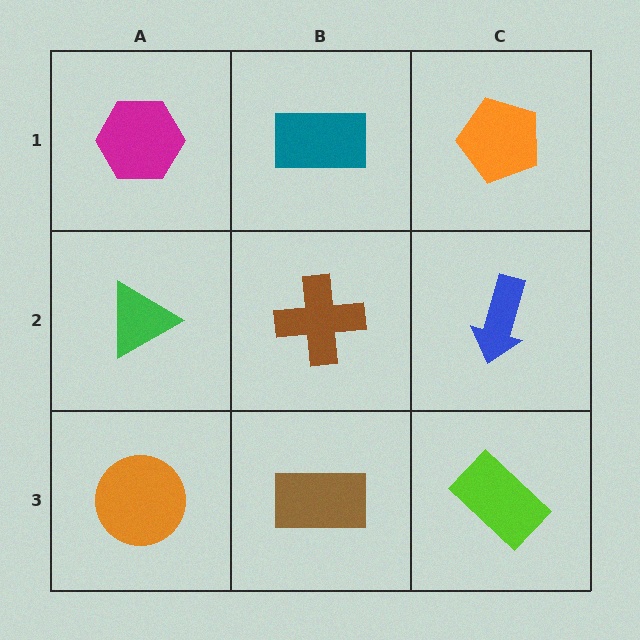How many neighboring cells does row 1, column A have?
2.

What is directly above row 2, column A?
A magenta hexagon.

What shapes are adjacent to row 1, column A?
A green triangle (row 2, column A), a teal rectangle (row 1, column B).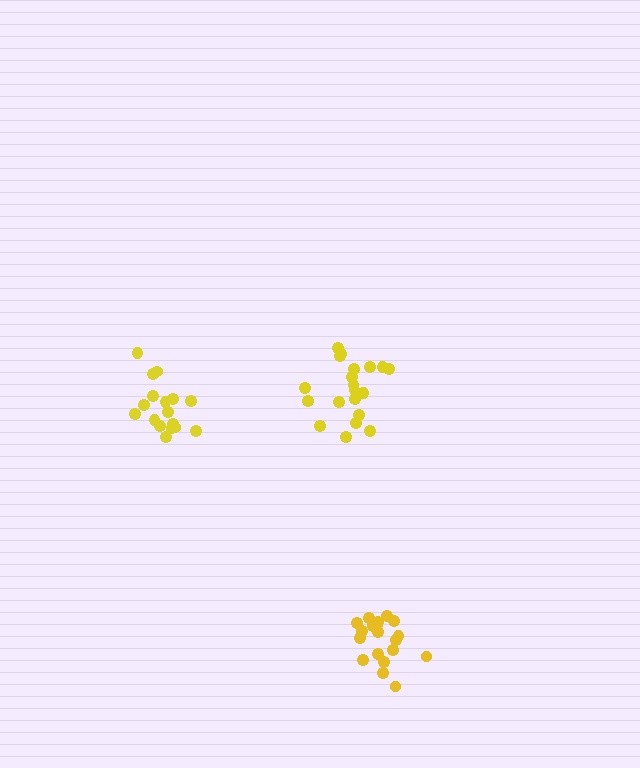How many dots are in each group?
Group 1: 20 dots, Group 2: 19 dots, Group 3: 17 dots (56 total).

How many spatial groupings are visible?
There are 3 spatial groupings.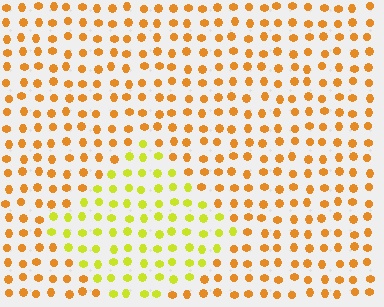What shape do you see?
I see a diamond.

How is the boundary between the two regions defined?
The boundary is defined purely by a slight shift in hue (about 38 degrees). Spacing, size, and orientation are identical on both sides.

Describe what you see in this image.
The image is filled with small orange elements in a uniform arrangement. A diamond-shaped region is visible where the elements are tinted to a slightly different hue, forming a subtle color boundary.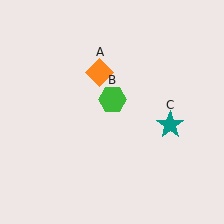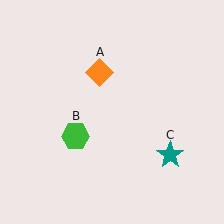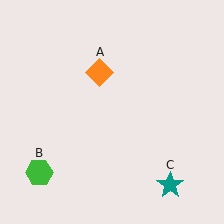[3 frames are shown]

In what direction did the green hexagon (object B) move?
The green hexagon (object B) moved down and to the left.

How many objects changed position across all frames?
2 objects changed position: green hexagon (object B), teal star (object C).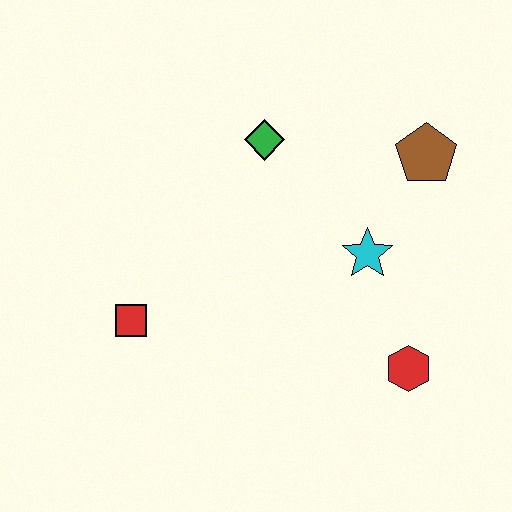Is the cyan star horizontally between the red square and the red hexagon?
Yes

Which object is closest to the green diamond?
The cyan star is closest to the green diamond.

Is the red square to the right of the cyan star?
No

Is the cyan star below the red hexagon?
No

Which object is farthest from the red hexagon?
The red square is farthest from the red hexagon.